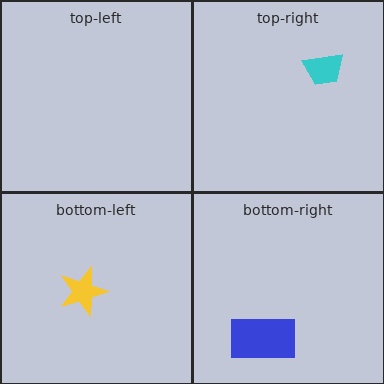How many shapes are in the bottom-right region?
1.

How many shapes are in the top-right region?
1.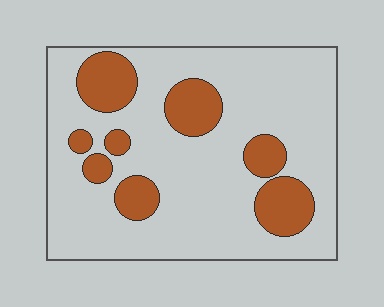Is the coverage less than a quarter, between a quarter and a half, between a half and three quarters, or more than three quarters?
Less than a quarter.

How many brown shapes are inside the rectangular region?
8.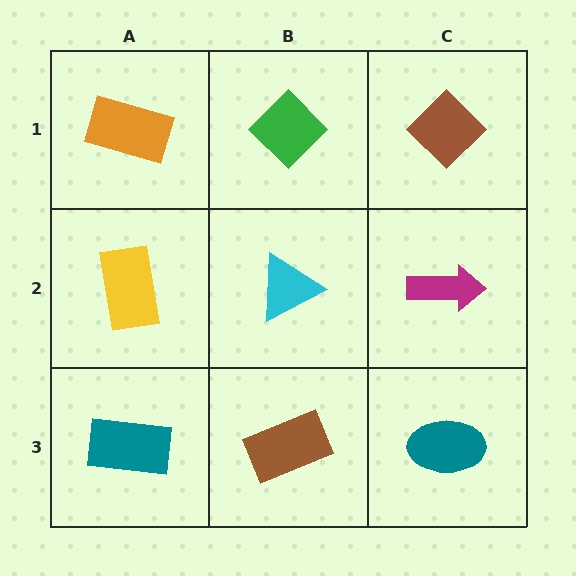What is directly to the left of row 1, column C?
A green diamond.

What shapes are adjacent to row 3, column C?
A magenta arrow (row 2, column C), a brown rectangle (row 3, column B).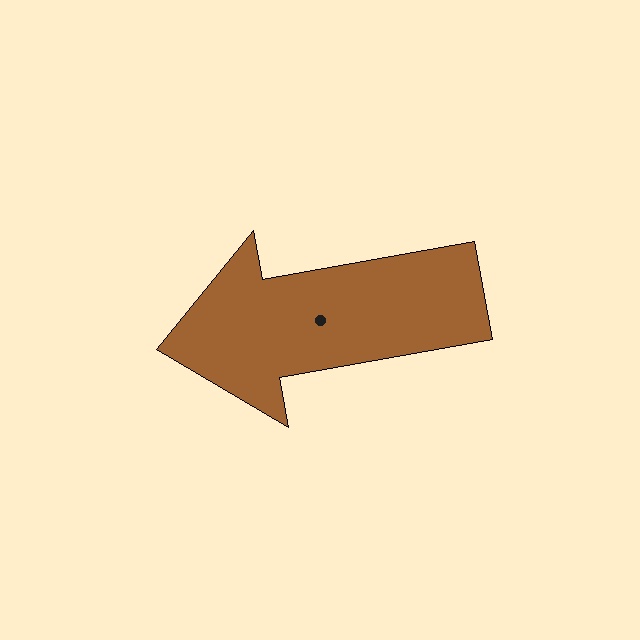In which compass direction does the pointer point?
West.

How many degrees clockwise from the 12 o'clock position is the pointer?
Approximately 260 degrees.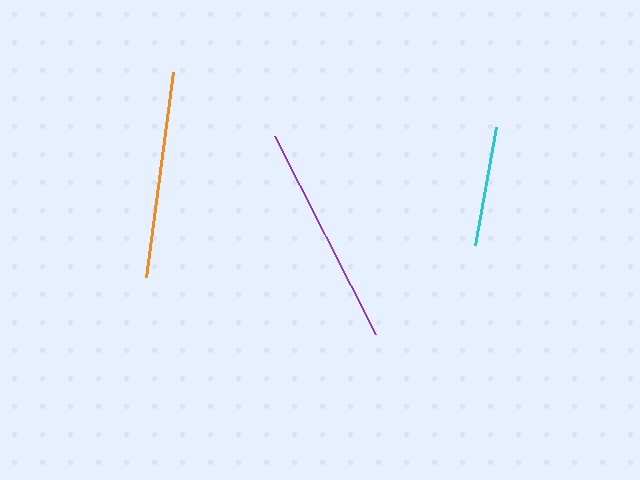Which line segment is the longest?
The purple line is the longest at approximately 223 pixels.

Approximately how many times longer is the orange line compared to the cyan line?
The orange line is approximately 1.7 times the length of the cyan line.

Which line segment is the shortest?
The cyan line is the shortest at approximately 120 pixels.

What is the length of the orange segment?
The orange segment is approximately 207 pixels long.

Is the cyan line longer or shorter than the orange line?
The orange line is longer than the cyan line.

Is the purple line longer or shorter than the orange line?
The purple line is longer than the orange line.